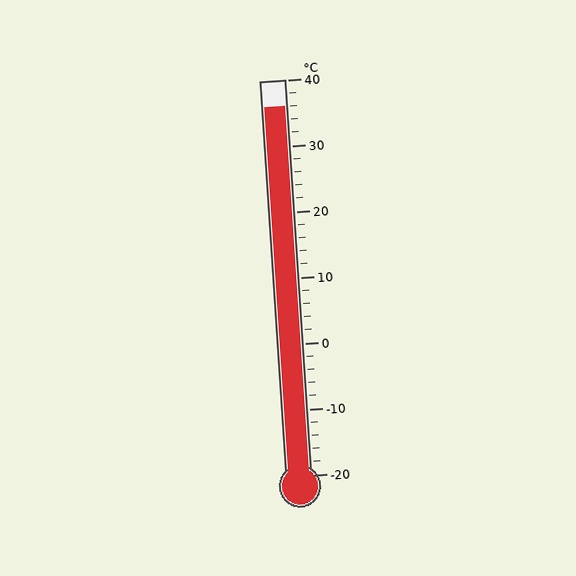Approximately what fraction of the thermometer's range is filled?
The thermometer is filled to approximately 95% of its range.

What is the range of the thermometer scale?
The thermometer scale ranges from -20°C to 40°C.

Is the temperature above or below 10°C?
The temperature is above 10°C.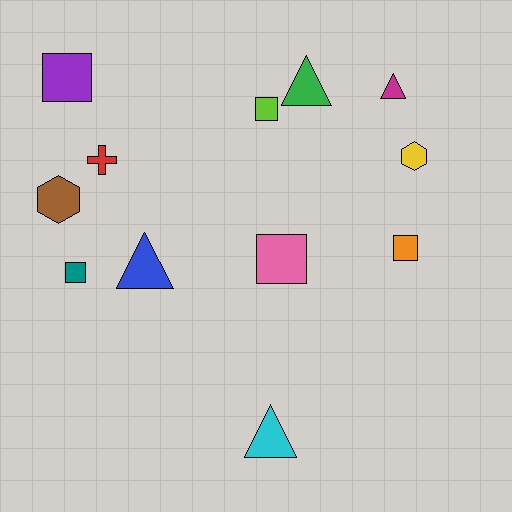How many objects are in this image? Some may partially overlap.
There are 12 objects.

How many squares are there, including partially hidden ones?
There are 5 squares.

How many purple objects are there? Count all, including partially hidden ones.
There is 1 purple object.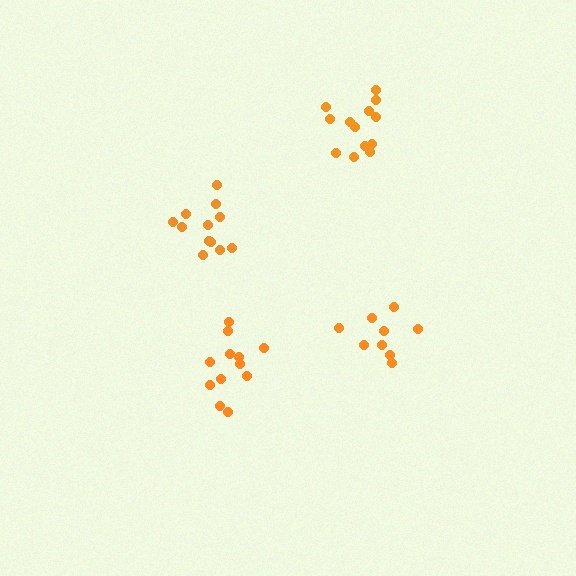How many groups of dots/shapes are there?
There are 4 groups.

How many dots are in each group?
Group 1: 12 dots, Group 2: 12 dots, Group 3: 13 dots, Group 4: 9 dots (46 total).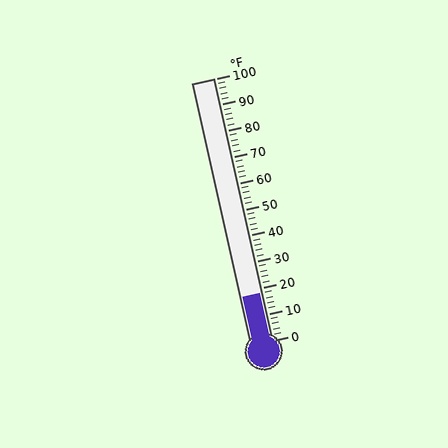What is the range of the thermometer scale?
The thermometer scale ranges from 0°F to 100°F.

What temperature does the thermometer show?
The thermometer shows approximately 18°F.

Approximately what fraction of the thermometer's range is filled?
The thermometer is filled to approximately 20% of its range.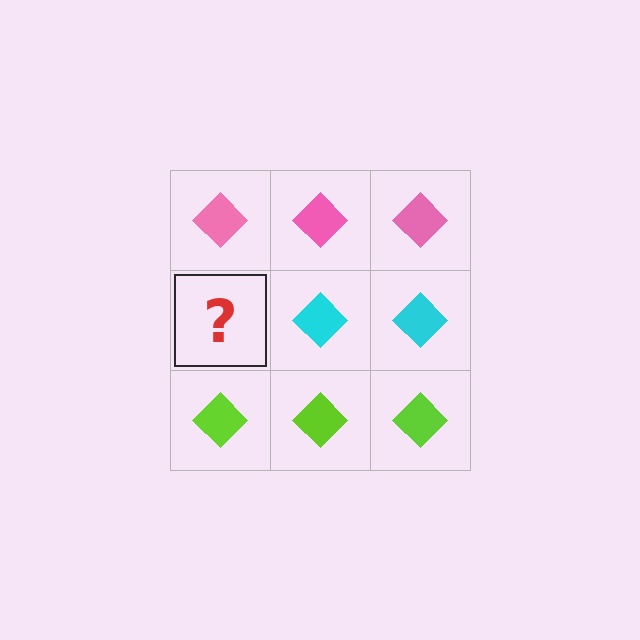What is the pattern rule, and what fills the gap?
The rule is that each row has a consistent color. The gap should be filled with a cyan diamond.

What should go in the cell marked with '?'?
The missing cell should contain a cyan diamond.